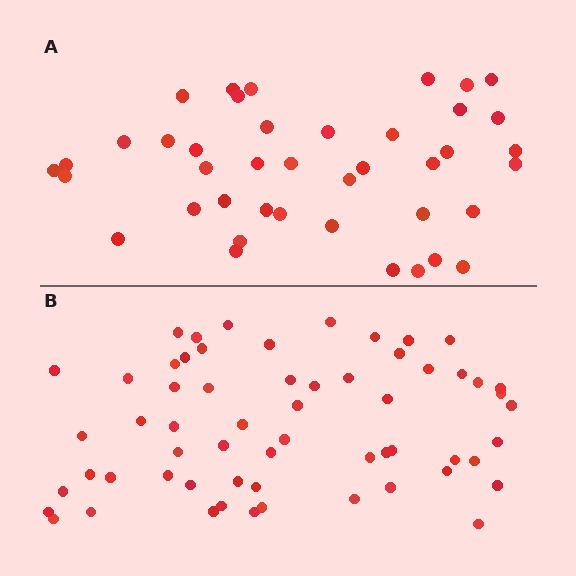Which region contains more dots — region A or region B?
Region B (the bottom region) has more dots.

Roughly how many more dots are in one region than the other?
Region B has approximately 20 more dots than region A.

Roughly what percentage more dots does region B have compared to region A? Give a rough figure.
About 45% more.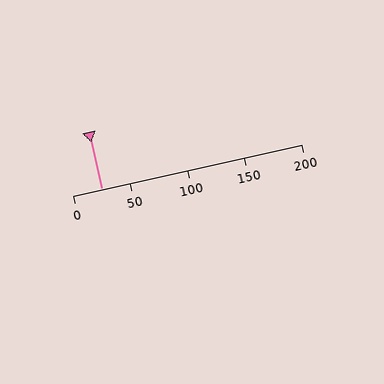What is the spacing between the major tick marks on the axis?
The major ticks are spaced 50 apart.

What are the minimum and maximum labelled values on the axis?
The axis runs from 0 to 200.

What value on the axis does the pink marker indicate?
The marker indicates approximately 25.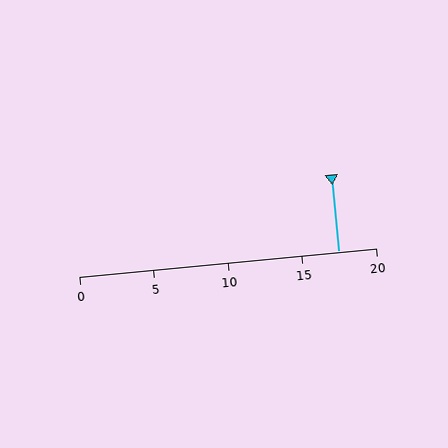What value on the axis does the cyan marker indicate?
The marker indicates approximately 17.5.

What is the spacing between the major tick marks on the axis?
The major ticks are spaced 5 apart.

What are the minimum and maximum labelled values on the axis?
The axis runs from 0 to 20.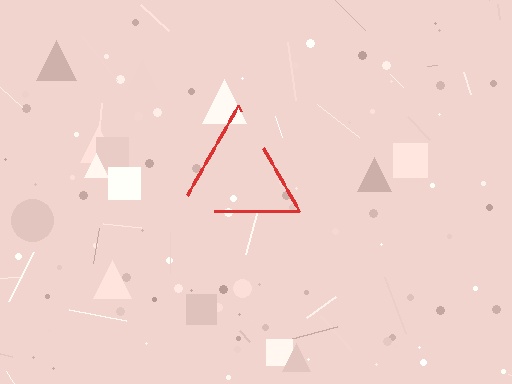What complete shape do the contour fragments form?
The contour fragments form a triangle.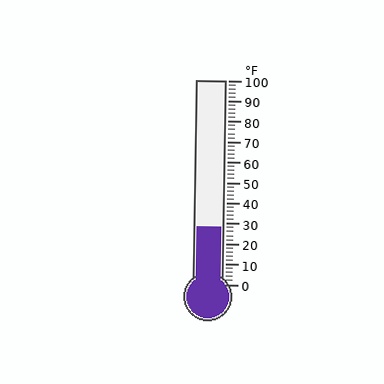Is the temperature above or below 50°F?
The temperature is below 50°F.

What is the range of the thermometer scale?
The thermometer scale ranges from 0°F to 100°F.